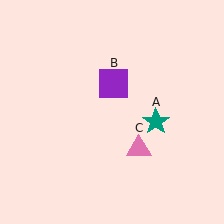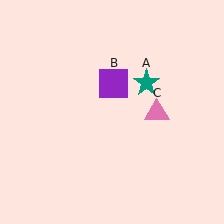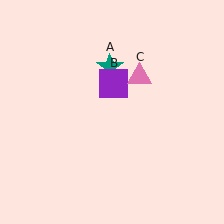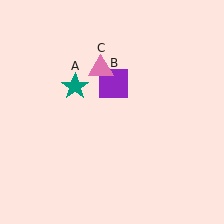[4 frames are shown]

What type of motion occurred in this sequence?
The teal star (object A), pink triangle (object C) rotated counterclockwise around the center of the scene.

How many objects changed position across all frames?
2 objects changed position: teal star (object A), pink triangle (object C).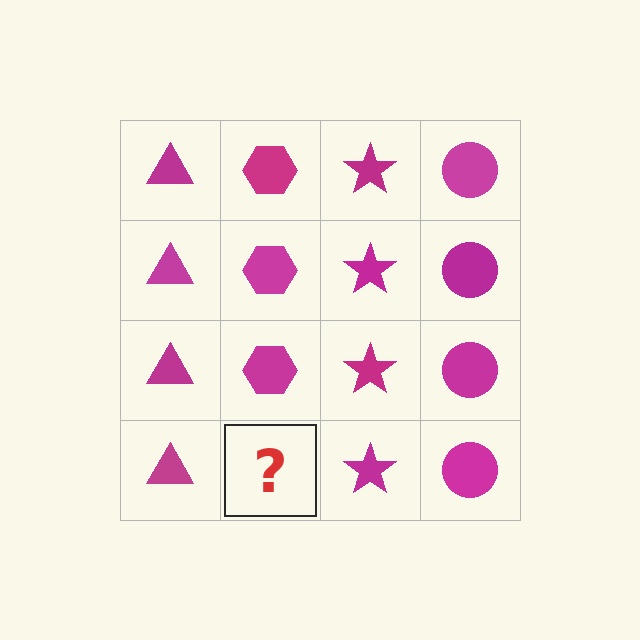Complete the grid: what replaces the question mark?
The question mark should be replaced with a magenta hexagon.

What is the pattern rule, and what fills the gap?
The rule is that each column has a consistent shape. The gap should be filled with a magenta hexagon.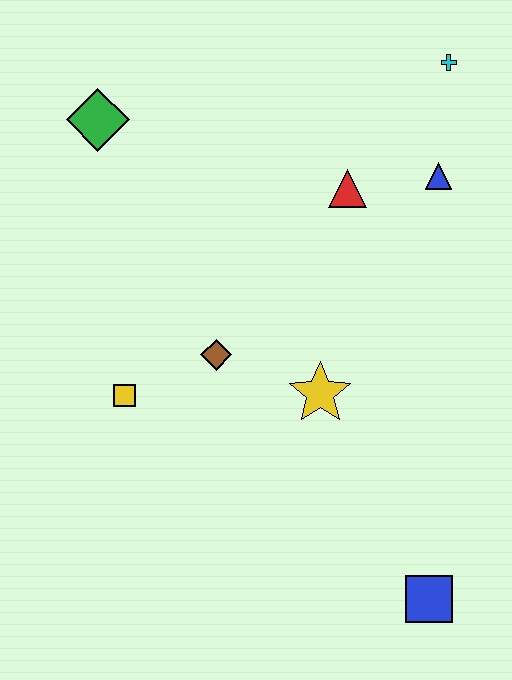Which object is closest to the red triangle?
The blue triangle is closest to the red triangle.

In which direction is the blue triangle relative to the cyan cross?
The blue triangle is below the cyan cross.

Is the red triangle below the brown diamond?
No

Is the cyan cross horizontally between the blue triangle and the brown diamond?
No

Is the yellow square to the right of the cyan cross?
No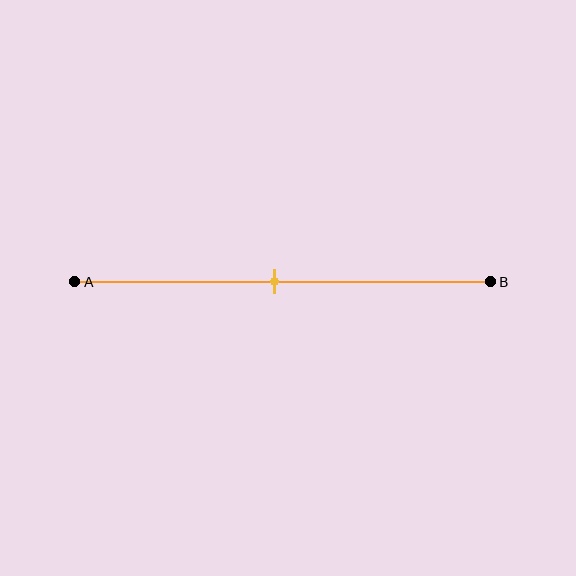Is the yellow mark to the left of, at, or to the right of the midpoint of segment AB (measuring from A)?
The yellow mark is approximately at the midpoint of segment AB.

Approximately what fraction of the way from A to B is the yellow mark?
The yellow mark is approximately 50% of the way from A to B.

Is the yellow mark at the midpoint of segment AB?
Yes, the mark is approximately at the midpoint.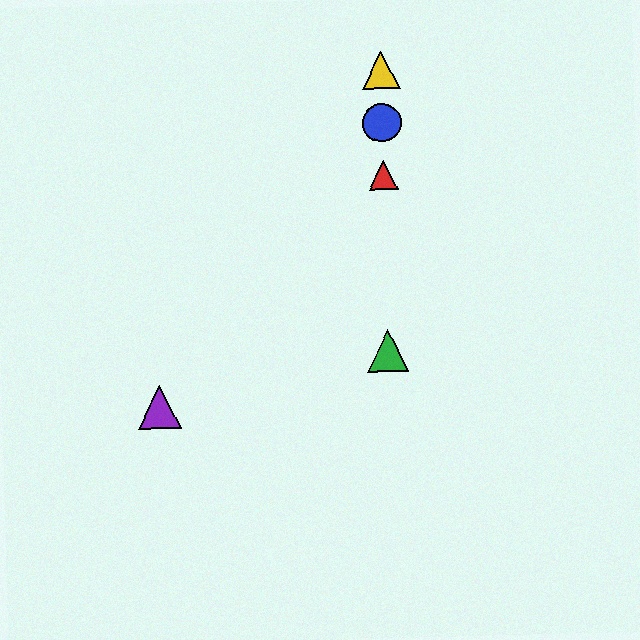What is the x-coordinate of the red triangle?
The red triangle is at x≈383.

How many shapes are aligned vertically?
4 shapes (the red triangle, the blue circle, the green triangle, the yellow triangle) are aligned vertically.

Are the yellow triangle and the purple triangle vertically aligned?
No, the yellow triangle is at x≈381 and the purple triangle is at x≈159.